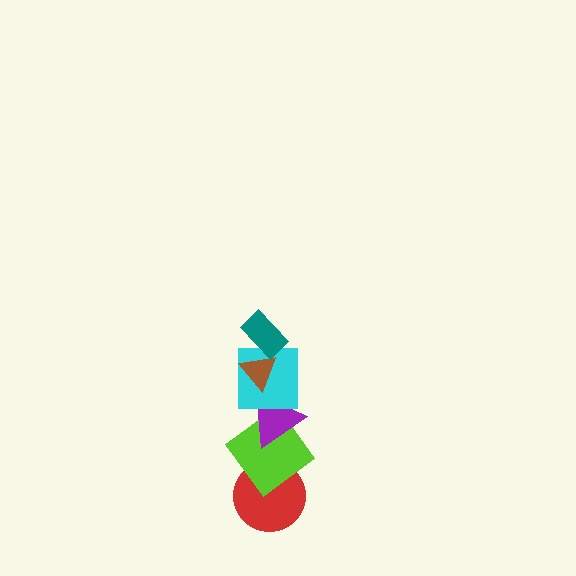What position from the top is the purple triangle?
The purple triangle is 4th from the top.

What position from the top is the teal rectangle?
The teal rectangle is 1st from the top.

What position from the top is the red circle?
The red circle is 6th from the top.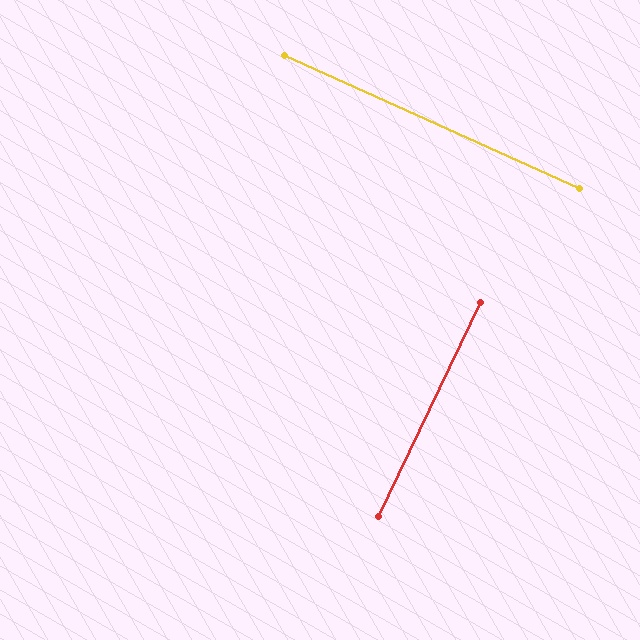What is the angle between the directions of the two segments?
Approximately 89 degrees.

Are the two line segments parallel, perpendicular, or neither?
Perpendicular — they meet at approximately 89°.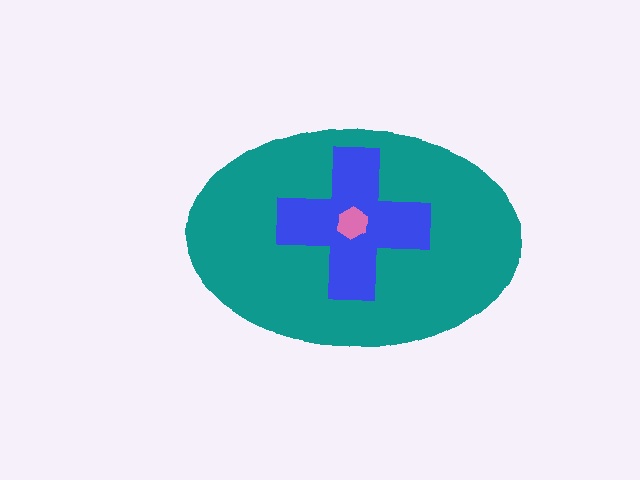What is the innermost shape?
The pink hexagon.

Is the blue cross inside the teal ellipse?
Yes.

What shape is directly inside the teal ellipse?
The blue cross.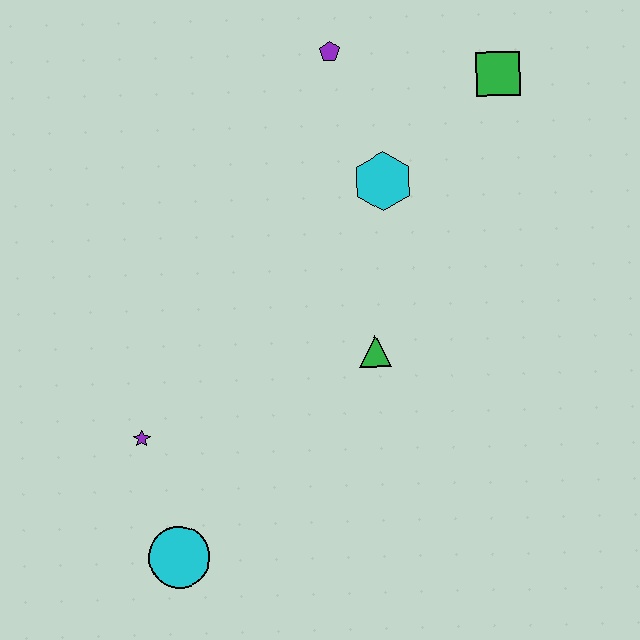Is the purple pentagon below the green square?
No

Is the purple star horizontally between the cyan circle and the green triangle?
No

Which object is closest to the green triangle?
The cyan hexagon is closest to the green triangle.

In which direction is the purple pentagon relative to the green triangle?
The purple pentagon is above the green triangle.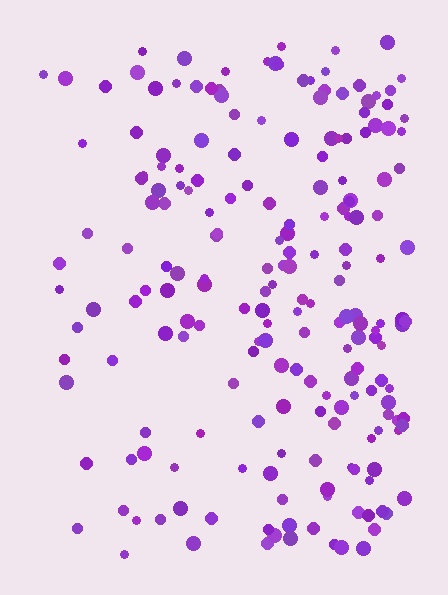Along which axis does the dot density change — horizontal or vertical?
Horizontal.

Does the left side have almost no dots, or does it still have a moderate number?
Still a moderate number, just noticeably fewer than the right.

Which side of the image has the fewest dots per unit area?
The left.